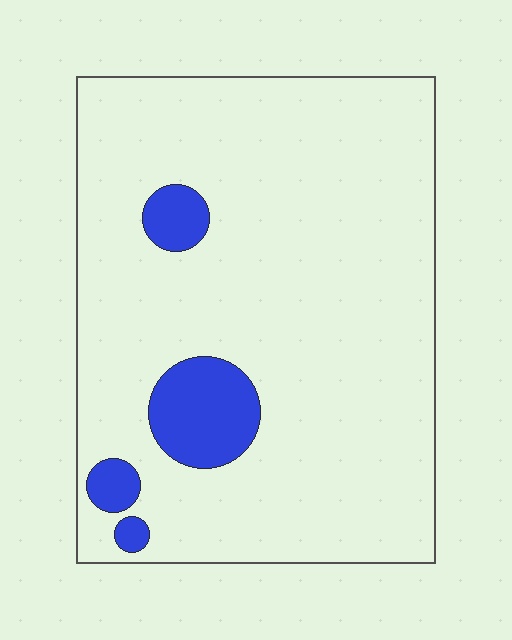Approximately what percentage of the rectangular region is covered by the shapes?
Approximately 10%.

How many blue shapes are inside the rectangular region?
4.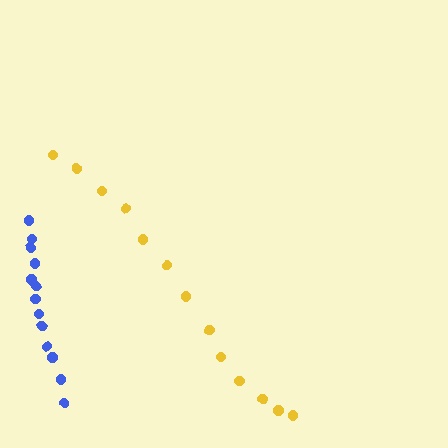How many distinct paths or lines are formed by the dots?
There are 2 distinct paths.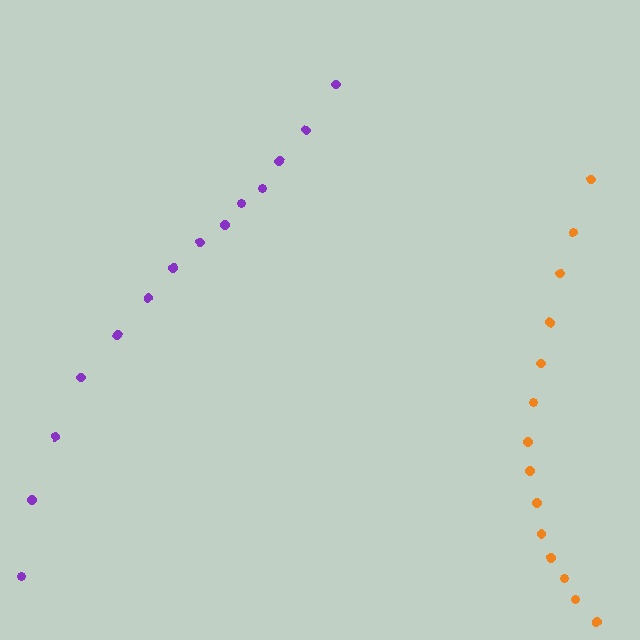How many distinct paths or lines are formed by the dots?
There are 2 distinct paths.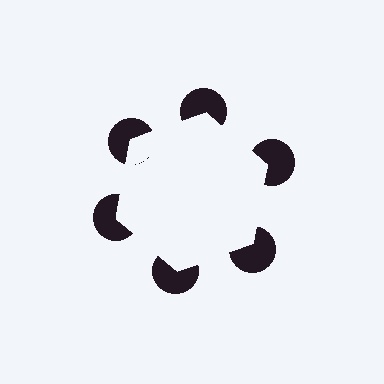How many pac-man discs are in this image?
There are 6 — one at each vertex of the illusory hexagon.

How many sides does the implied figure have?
6 sides.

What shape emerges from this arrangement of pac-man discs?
An illusory hexagon — its edges are inferred from the aligned wedge cuts in the pac-man discs, not physically drawn.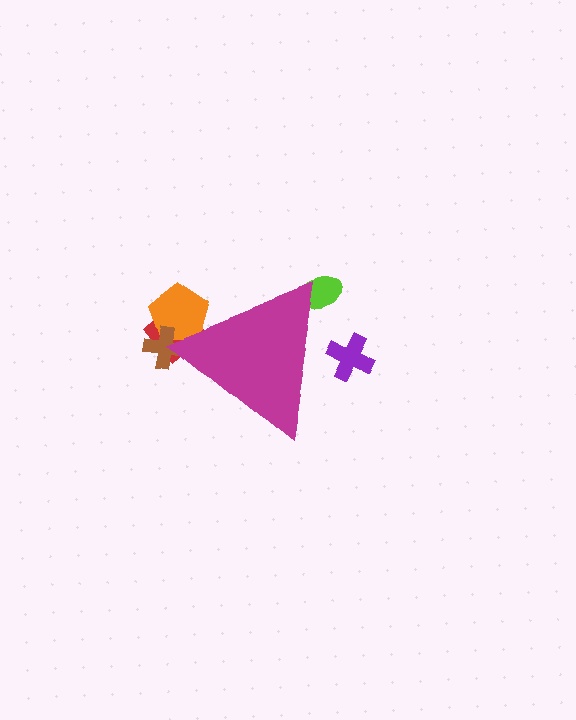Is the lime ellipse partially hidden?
Yes, the lime ellipse is partially hidden behind the magenta triangle.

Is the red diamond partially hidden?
Yes, the red diamond is partially hidden behind the magenta triangle.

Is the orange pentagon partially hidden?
Yes, the orange pentagon is partially hidden behind the magenta triangle.